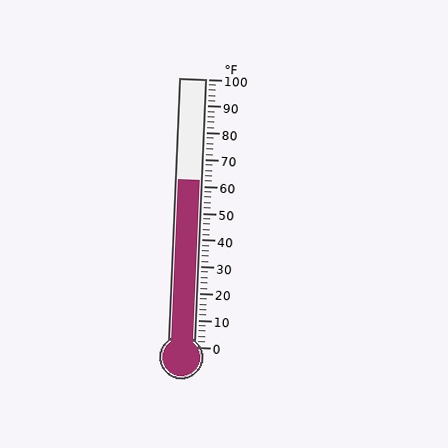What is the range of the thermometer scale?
The thermometer scale ranges from 0°F to 100°F.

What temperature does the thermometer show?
The thermometer shows approximately 62°F.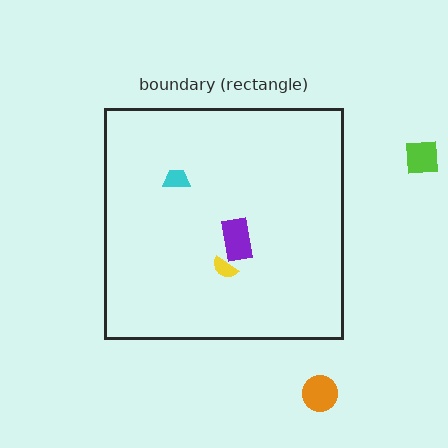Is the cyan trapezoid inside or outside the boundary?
Inside.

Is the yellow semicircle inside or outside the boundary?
Inside.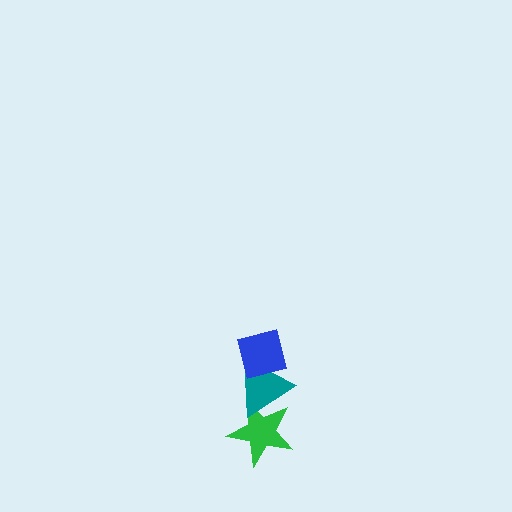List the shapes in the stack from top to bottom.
From top to bottom: the blue square, the teal triangle, the green star.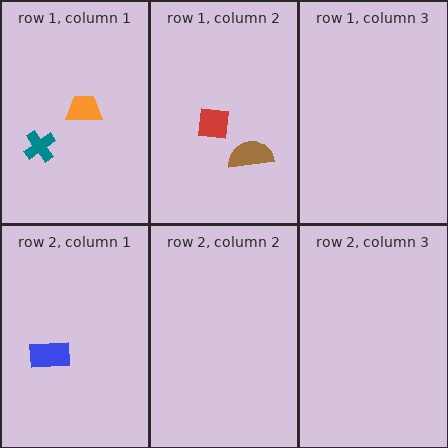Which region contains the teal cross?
The row 1, column 1 region.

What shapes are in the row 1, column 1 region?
The orange trapezoid, the teal cross.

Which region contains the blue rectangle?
The row 2, column 1 region.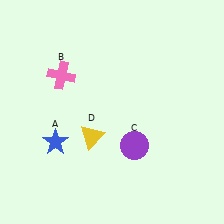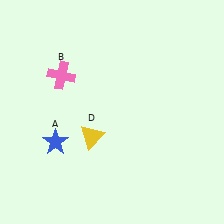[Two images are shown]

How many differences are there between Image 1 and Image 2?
There is 1 difference between the two images.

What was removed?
The purple circle (C) was removed in Image 2.